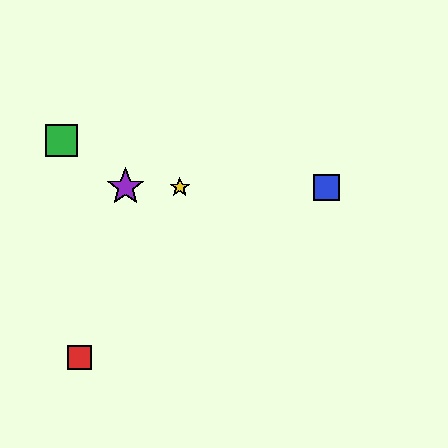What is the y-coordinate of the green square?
The green square is at y≈141.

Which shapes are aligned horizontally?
The blue square, the yellow star, the purple star are aligned horizontally.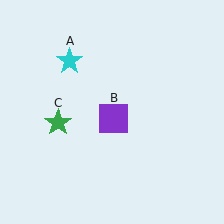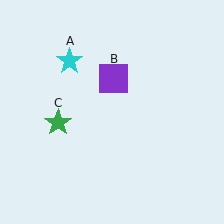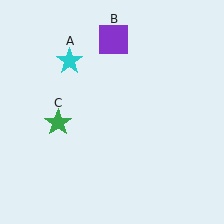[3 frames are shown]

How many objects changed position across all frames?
1 object changed position: purple square (object B).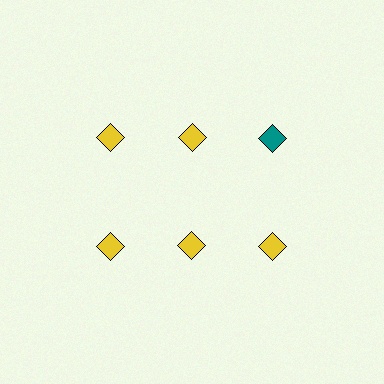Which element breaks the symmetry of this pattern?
The teal diamond in the top row, center column breaks the symmetry. All other shapes are yellow diamonds.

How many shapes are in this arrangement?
There are 6 shapes arranged in a grid pattern.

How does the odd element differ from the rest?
It has a different color: teal instead of yellow.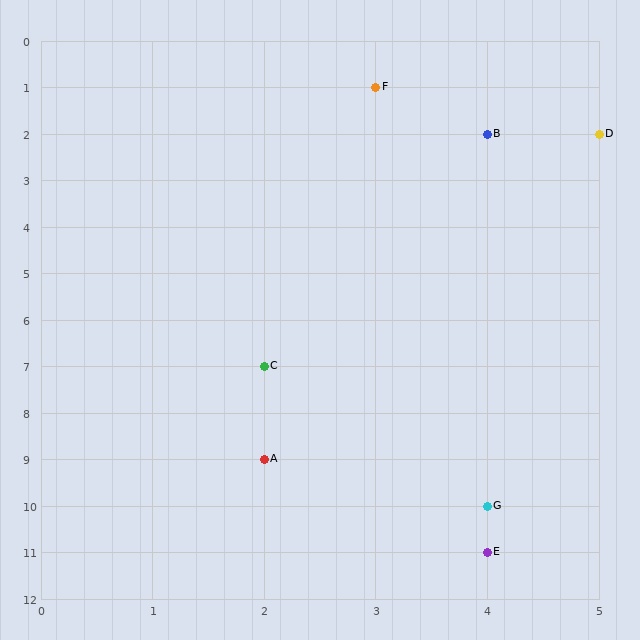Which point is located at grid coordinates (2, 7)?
Point C is at (2, 7).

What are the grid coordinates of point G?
Point G is at grid coordinates (4, 10).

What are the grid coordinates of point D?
Point D is at grid coordinates (5, 2).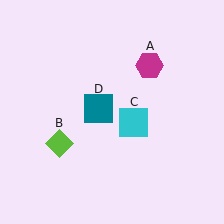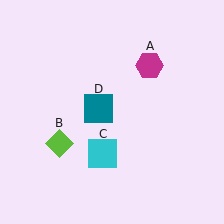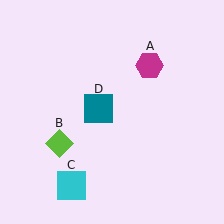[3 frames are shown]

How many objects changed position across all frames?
1 object changed position: cyan square (object C).